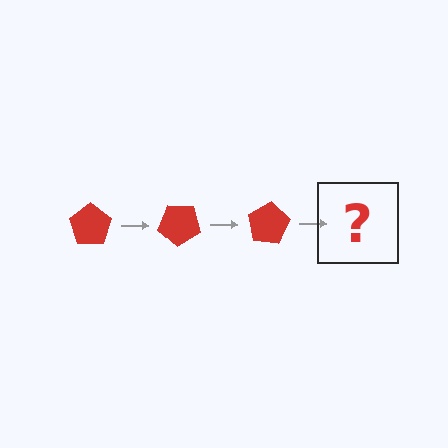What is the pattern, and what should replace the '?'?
The pattern is that the pentagon rotates 40 degrees each step. The '?' should be a red pentagon rotated 120 degrees.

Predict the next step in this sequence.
The next step is a red pentagon rotated 120 degrees.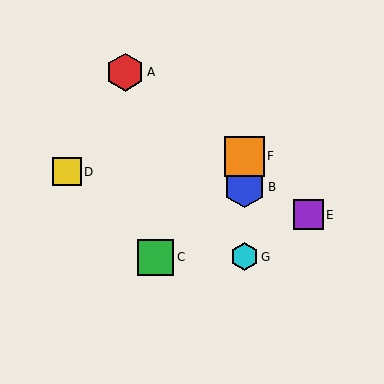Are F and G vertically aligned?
Yes, both are at x≈244.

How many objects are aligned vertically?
3 objects (B, F, G) are aligned vertically.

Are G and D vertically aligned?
No, G is at x≈244 and D is at x≈67.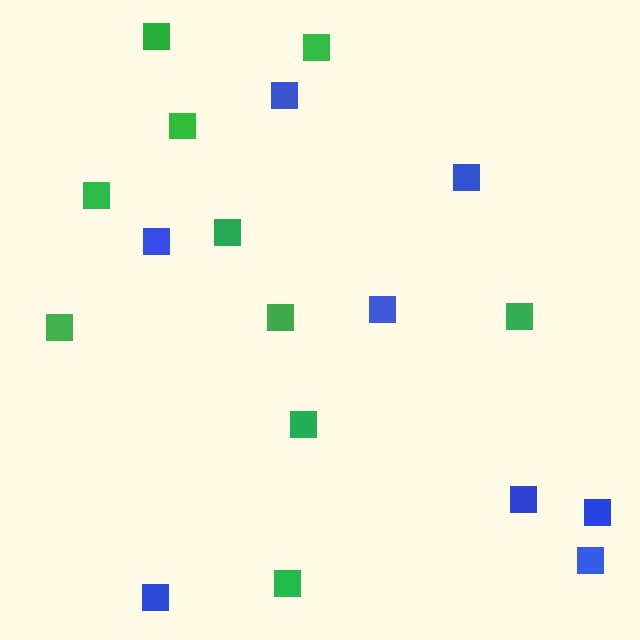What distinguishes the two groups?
There are 2 groups: one group of green squares (10) and one group of blue squares (8).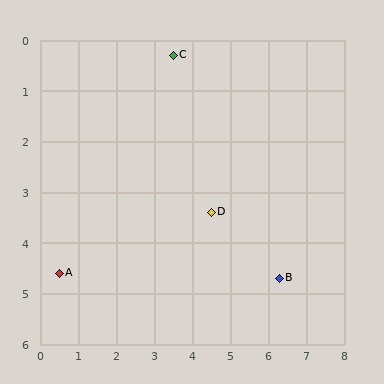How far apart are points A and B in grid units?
Points A and B are about 5.8 grid units apart.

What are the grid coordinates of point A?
Point A is at approximately (0.5, 4.6).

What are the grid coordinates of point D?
Point D is at approximately (4.5, 3.4).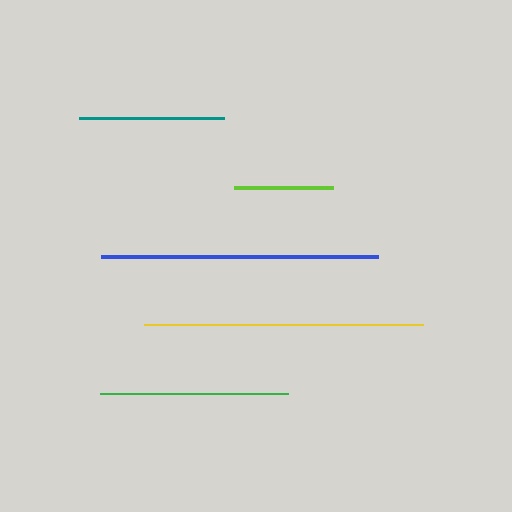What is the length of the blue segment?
The blue segment is approximately 277 pixels long.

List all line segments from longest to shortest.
From longest to shortest: yellow, blue, green, teal, lime.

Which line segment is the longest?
The yellow line is the longest at approximately 279 pixels.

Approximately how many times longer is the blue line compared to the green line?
The blue line is approximately 1.5 times the length of the green line.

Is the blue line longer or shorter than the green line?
The blue line is longer than the green line.